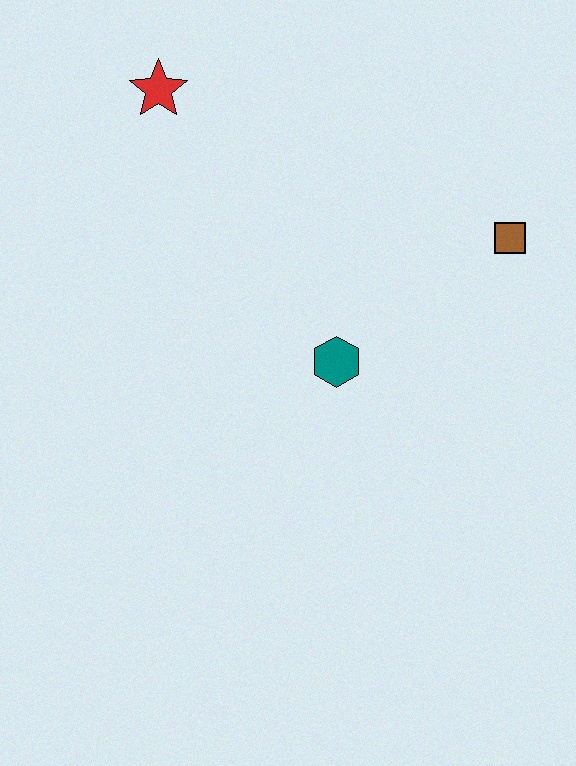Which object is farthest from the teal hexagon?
The red star is farthest from the teal hexagon.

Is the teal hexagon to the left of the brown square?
Yes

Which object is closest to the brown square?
The teal hexagon is closest to the brown square.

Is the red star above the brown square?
Yes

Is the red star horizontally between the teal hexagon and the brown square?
No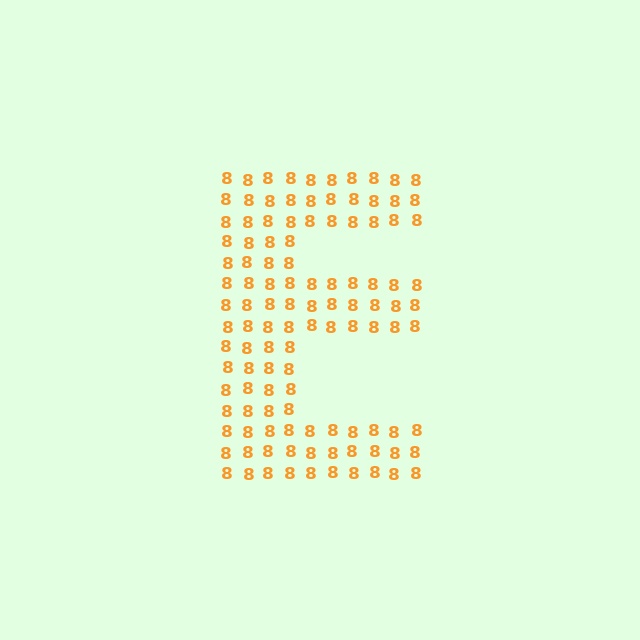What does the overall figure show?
The overall figure shows the letter E.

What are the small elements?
The small elements are digit 8's.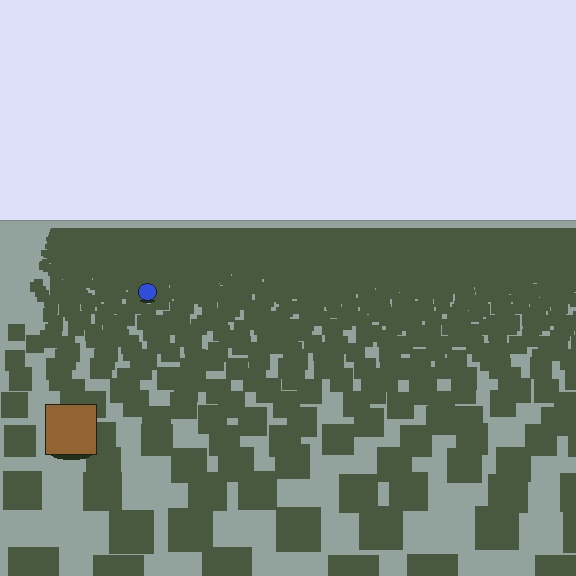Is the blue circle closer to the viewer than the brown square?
No. The brown square is closer — you can tell from the texture gradient: the ground texture is coarser near it.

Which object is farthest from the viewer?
The blue circle is farthest from the viewer. It appears smaller and the ground texture around it is denser.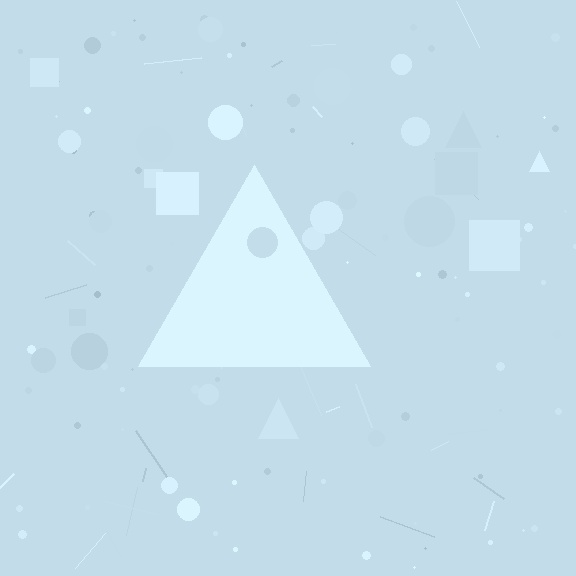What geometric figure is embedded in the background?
A triangle is embedded in the background.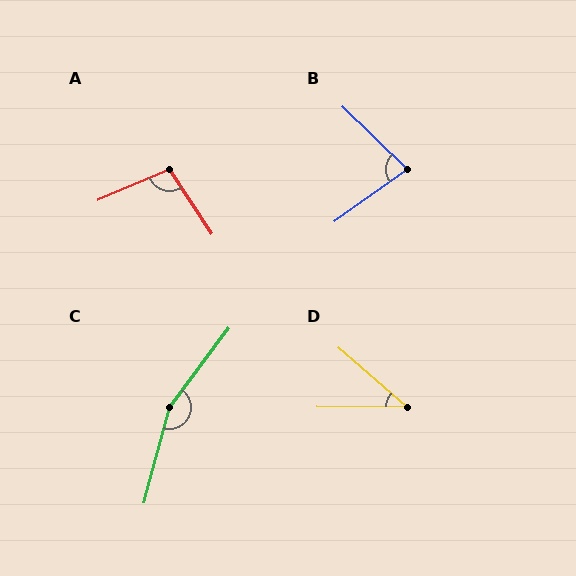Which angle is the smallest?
D, at approximately 41 degrees.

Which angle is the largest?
C, at approximately 158 degrees.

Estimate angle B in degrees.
Approximately 80 degrees.